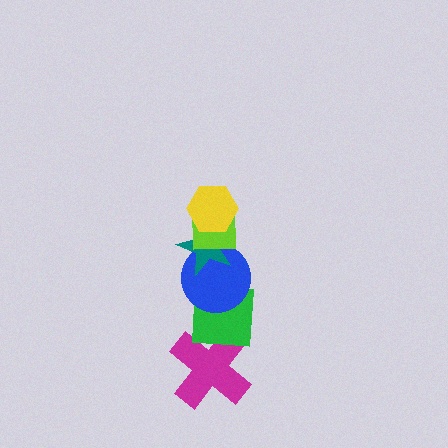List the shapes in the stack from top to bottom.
From top to bottom: the yellow hexagon, the lime square, the teal star, the blue circle, the green square, the magenta cross.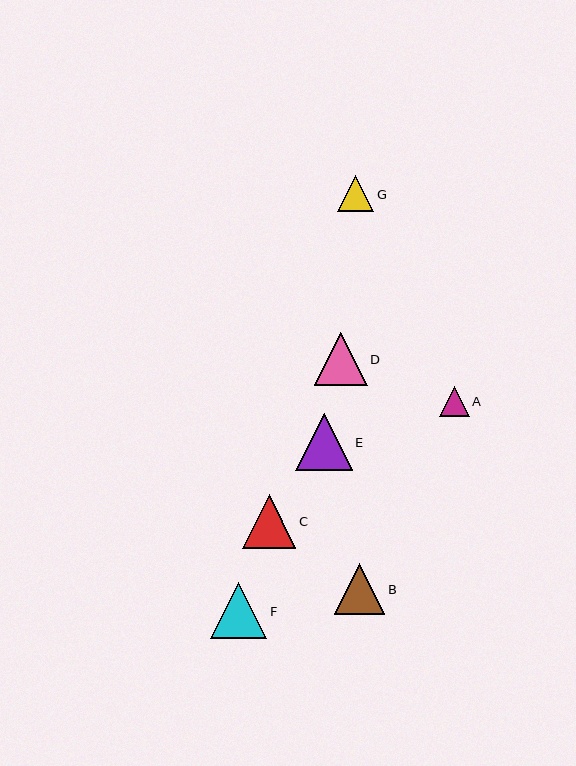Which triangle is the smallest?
Triangle A is the smallest with a size of approximately 30 pixels.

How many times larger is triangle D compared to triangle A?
Triangle D is approximately 1.8 times the size of triangle A.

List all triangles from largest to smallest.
From largest to smallest: E, F, C, D, B, G, A.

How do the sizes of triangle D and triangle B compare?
Triangle D and triangle B are approximately the same size.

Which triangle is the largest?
Triangle E is the largest with a size of approximately 57 pixels.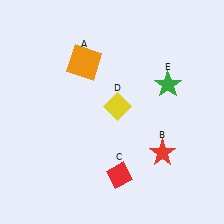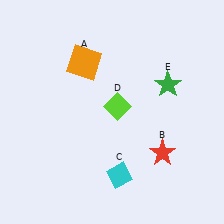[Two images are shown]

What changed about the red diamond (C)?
In Image 1, C is red. In Image 2, it changed to cyan.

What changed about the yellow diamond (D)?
In Image 1, D is yellow. In Image 2, it changed to lime.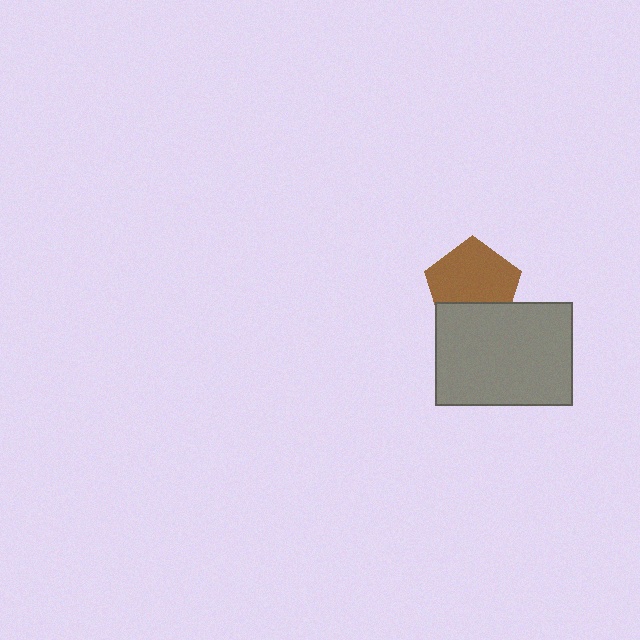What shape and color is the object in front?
The object in front is a gray rectangle.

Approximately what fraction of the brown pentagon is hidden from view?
Roughly 31% of the brown pentagon is hidden behind the gray rectangle.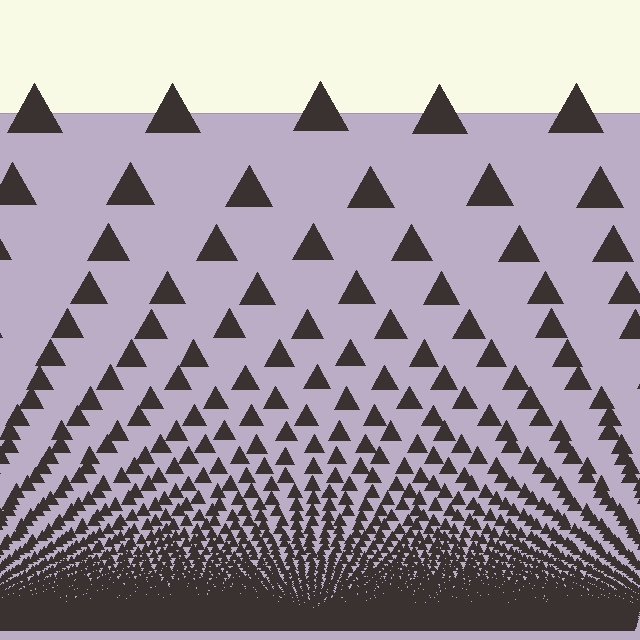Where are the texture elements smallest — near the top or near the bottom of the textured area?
Near the bottom.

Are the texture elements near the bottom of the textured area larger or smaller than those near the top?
Smaller. The gradient is inverted — elements near the bottom are smaller and denser.